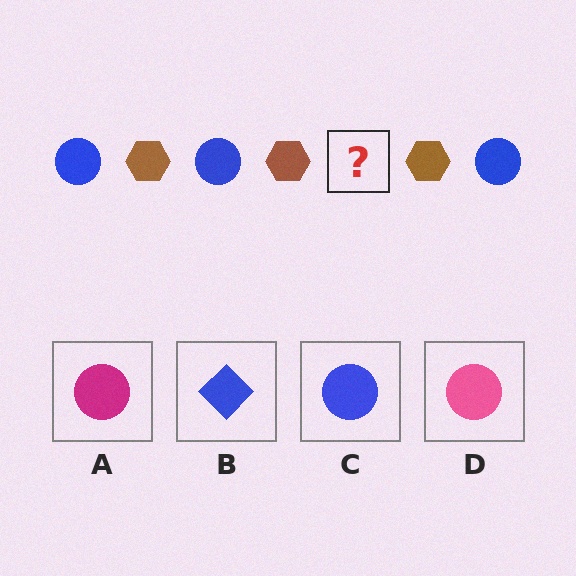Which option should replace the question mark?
Option C.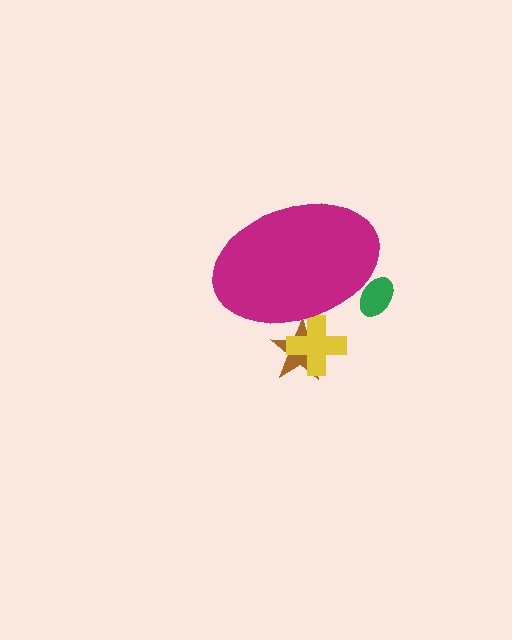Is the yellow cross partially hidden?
Yes, the yellow cross is partially hidden behind the magenta ellipse.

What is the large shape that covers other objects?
A magenta ellipse.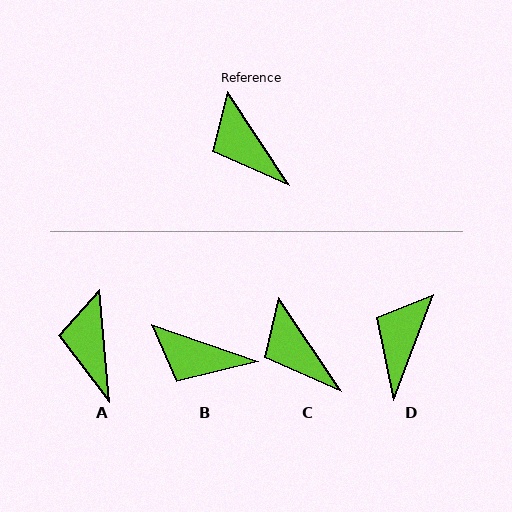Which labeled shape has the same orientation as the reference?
C.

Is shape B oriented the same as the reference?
No, it is off by about 38 degrees.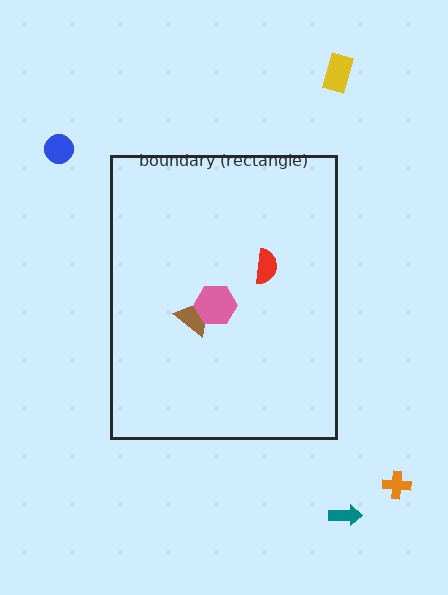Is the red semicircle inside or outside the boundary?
Inside.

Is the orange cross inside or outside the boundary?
Outside.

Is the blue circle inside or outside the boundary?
Outside.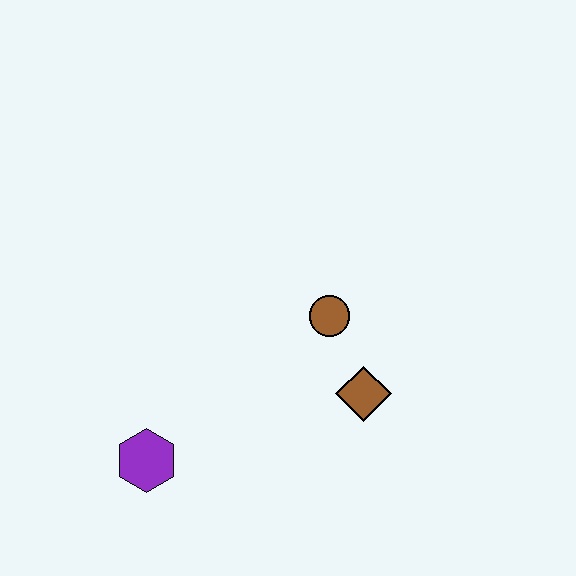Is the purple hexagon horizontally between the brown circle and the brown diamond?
No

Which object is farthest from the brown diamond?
The purple hexagon is farthest from the brown diamond.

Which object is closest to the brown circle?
The brown diamond is closest to the brown circle.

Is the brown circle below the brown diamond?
No